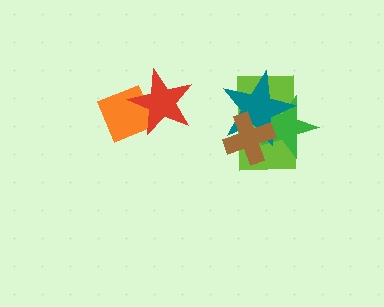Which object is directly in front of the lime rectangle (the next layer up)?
The green star is directly in front of the lime rectangle.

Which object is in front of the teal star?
The brown cross is in front of the teal star.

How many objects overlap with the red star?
1 object overlaps with the red star.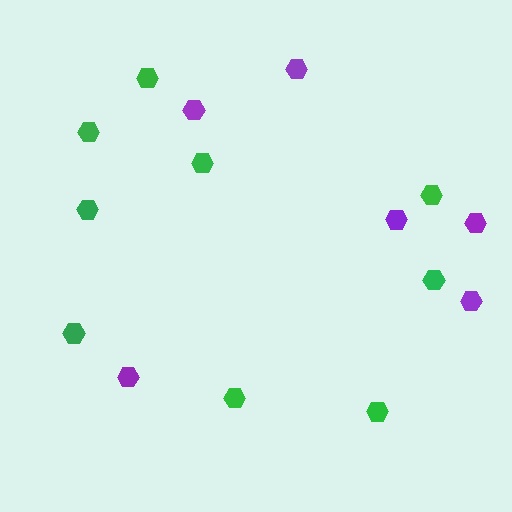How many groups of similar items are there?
There are 2 groups: one group of green hexagons (9) and one group of purple hexagons (6).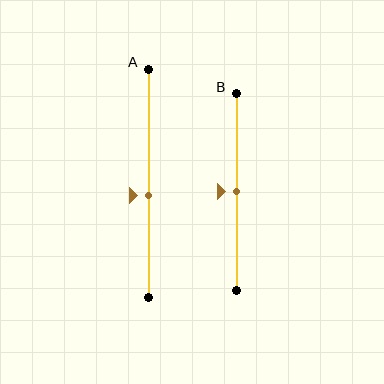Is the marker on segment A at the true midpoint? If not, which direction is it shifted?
No, the marker on segment A is shifted downward by about 6% of the segment length.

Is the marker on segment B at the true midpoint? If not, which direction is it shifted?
Yes, the marker on segment B is at the true midpoint.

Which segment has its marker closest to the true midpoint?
Segment B has its marker closest to the true midpoint.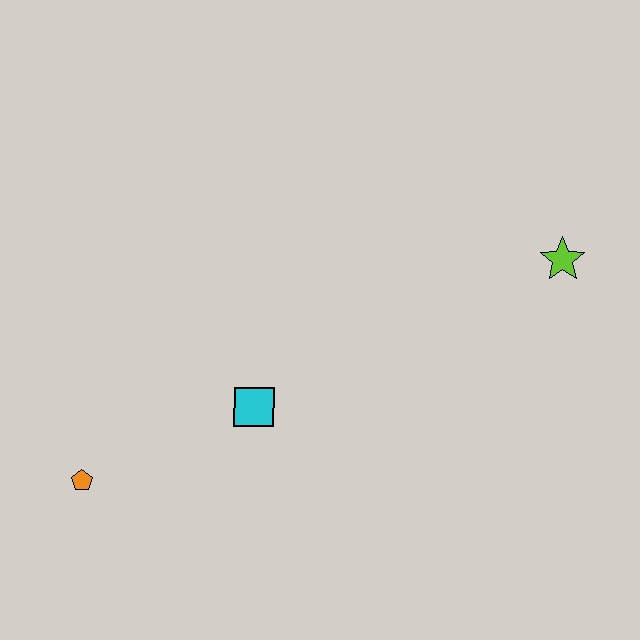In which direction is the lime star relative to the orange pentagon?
The lime star is to the right of the orange pentagon.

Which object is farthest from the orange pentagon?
The lime star is farthest from the orange pentagon.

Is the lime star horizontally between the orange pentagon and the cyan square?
No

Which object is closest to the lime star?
The cyan square is closest to the lime star.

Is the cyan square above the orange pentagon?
Yes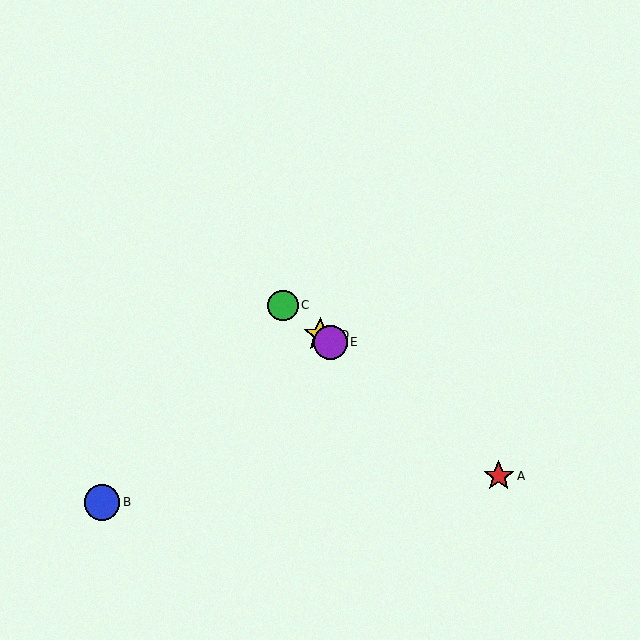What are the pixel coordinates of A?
Object A is at (499, 476).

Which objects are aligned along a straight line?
Objects A, C, D, E are aligned along a straight line.